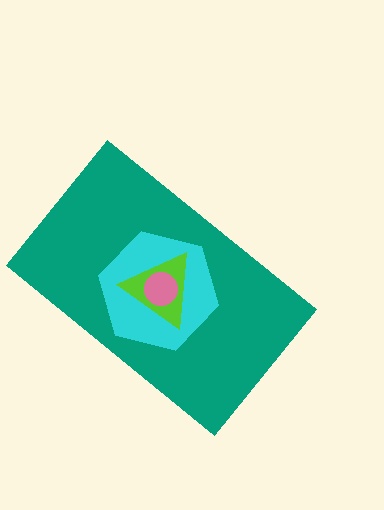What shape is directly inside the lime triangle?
The pink circle.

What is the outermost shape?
The teal rectangle.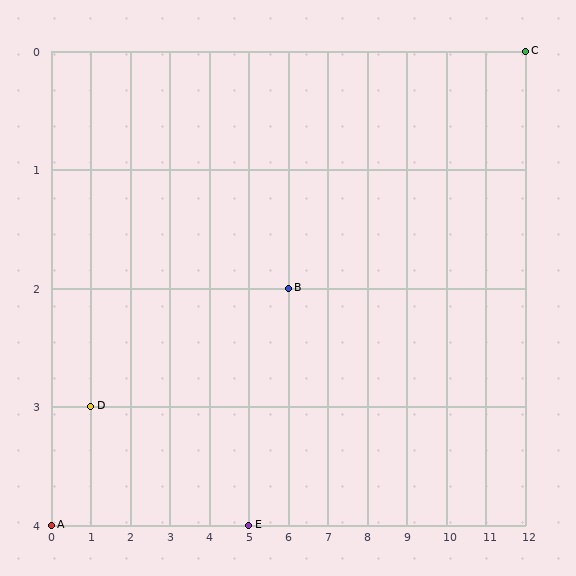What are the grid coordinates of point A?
Point A is at grid coordinates (0, 4).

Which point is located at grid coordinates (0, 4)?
Point A is at (0, 4).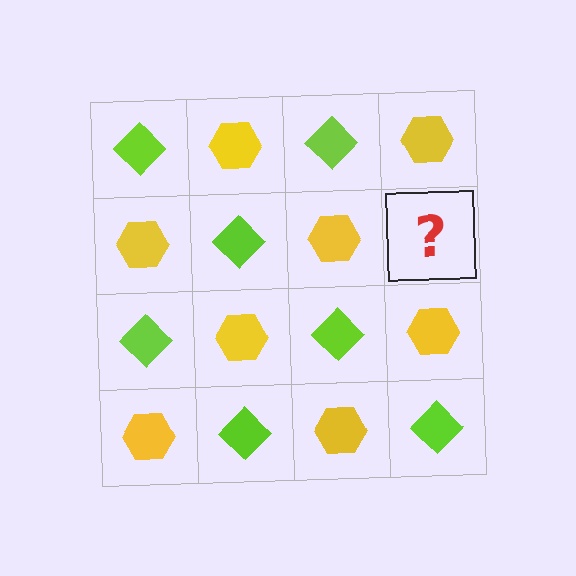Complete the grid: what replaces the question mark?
The question mark should be replaced with a lime diamond.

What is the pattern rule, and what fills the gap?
The rule is that it alternates lime diamond and yellow hexagon in a checkerboard pattern. The gap should be filled with a lime diamond.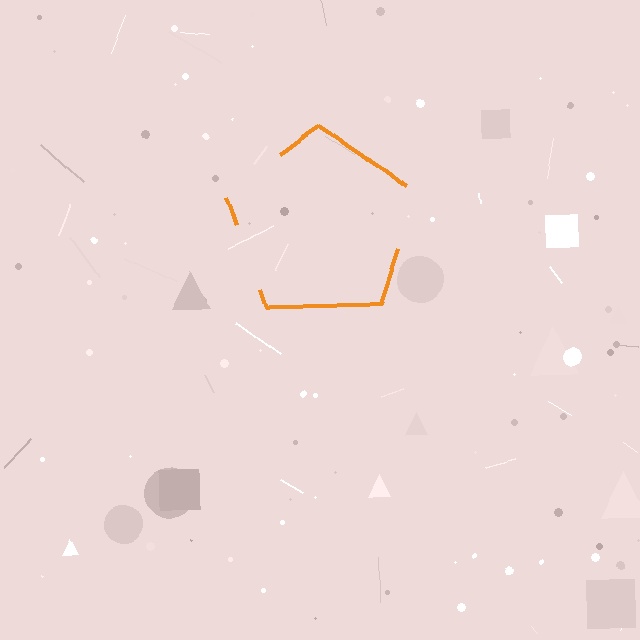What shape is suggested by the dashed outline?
The dashed outline suggests a pentagon.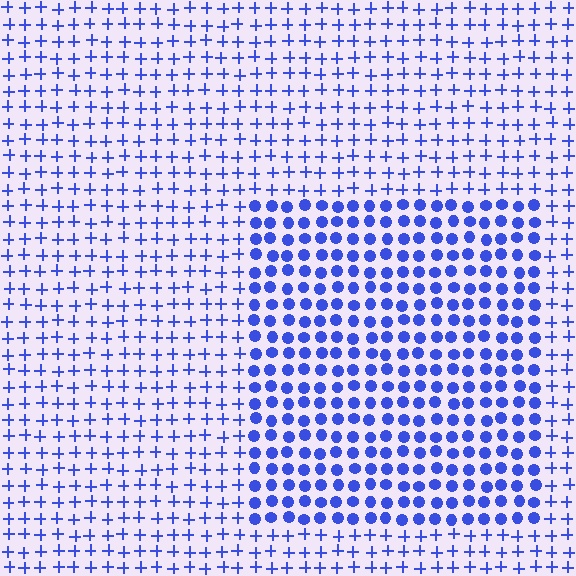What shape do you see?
I see a rectangle.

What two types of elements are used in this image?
The image uses circles inside the rectangle region and plus signs outside it.